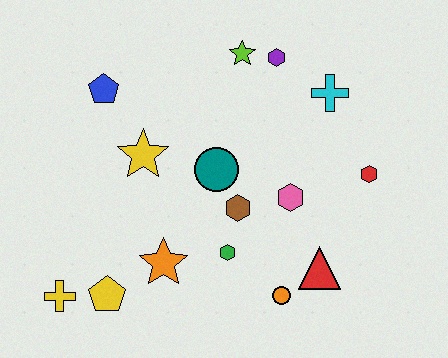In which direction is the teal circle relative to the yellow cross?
The teal circle is to the right of the yellow cross.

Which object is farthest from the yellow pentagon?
The cyan cross is farthest from the yellow pentagon.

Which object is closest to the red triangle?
The orange circle is closest to the red triangle.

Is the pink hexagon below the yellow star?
Yes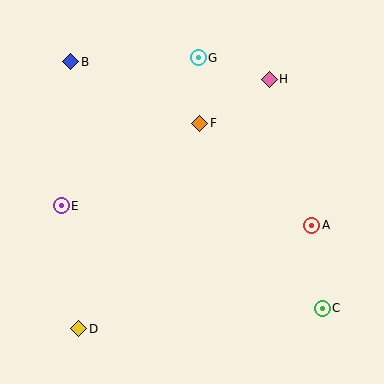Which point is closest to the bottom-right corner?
Point C is closest to the bottom-right corner.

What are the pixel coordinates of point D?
Point D is at (79, 329).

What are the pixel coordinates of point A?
Point A is at (312, 225).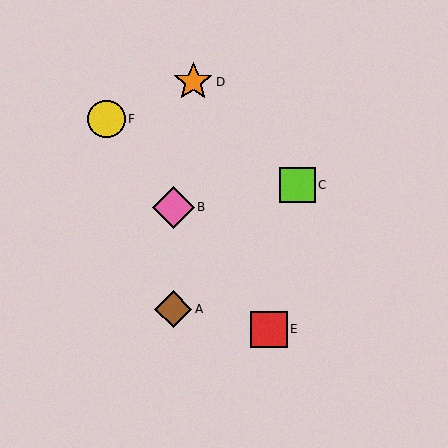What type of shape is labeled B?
Shape B is a pink diamond.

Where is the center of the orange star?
The center of the orange star is at (193, 82).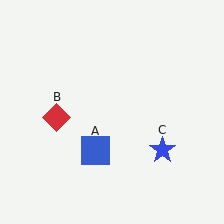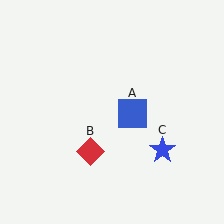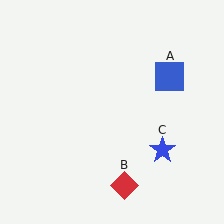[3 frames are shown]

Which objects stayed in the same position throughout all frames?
Blue star (object C) remained stationary.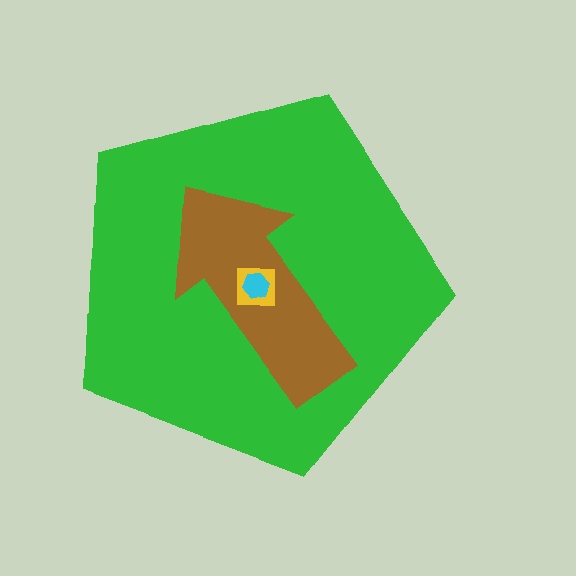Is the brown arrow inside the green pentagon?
Yes.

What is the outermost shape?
The green pentagon.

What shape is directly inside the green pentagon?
The brown arrow.